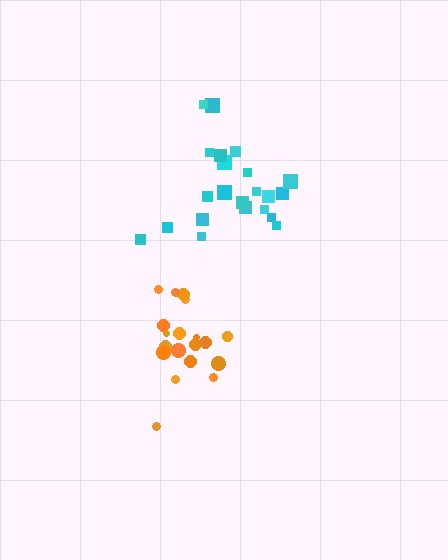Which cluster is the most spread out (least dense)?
Cyan.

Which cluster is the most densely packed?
Orange.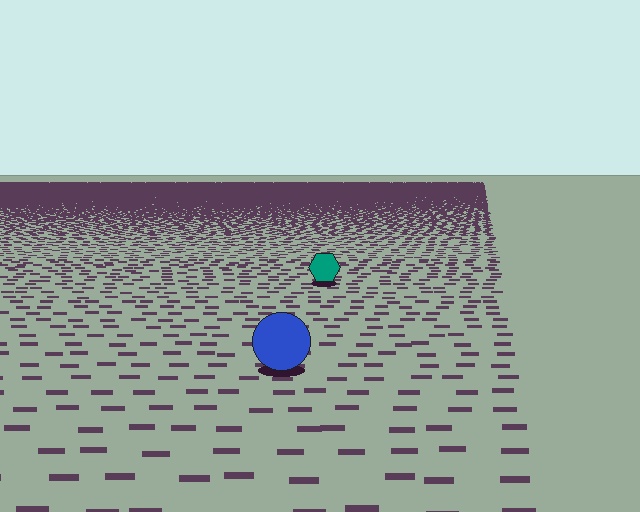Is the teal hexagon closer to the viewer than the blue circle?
No. The blue circle is closer — you can tell from the texture gradient: the ground texture is coarser near it.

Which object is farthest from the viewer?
The teal hexagon is farthest from the viewer. It appears smaller and the ground texture around it is denser.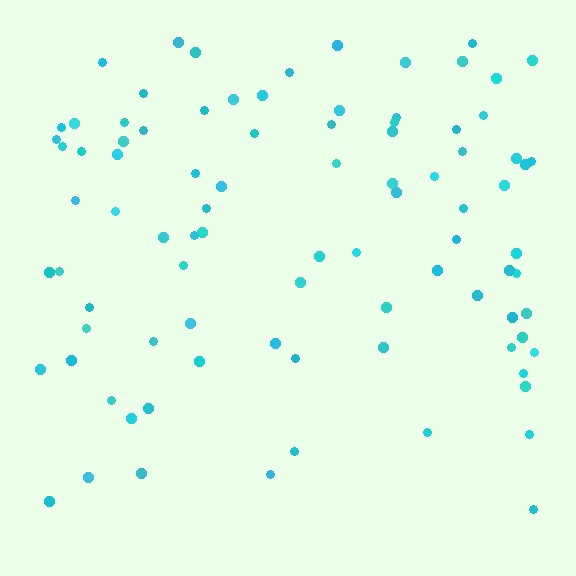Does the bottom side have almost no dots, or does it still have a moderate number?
Still a moderate number, just noticeably fewer than the top.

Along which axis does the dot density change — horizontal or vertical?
Vertical.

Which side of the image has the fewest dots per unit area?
The bottom.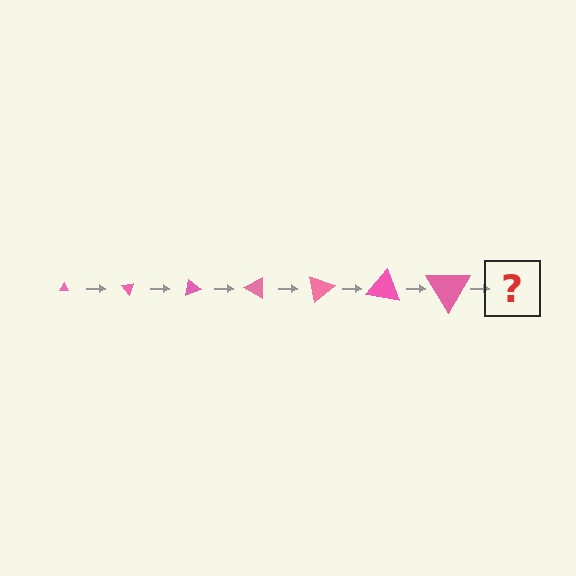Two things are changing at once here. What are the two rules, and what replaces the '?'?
The two rules are that the triangle grows larger each step and it rotates 50 degrees each step. The '?' should be a triangle, larger than the previous one and rotated 350 degrees from the start.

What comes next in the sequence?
The next element should be a triangle, larger than the previous one and rotated 350 degrees from the start.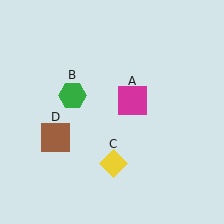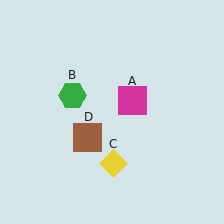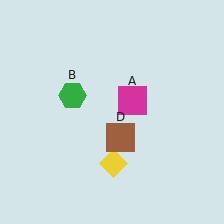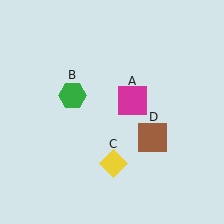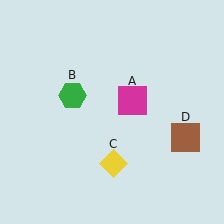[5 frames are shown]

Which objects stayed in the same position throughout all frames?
Magenta square (object A) and green hexagon (object B) and yellow diamond (object C) remained stationary.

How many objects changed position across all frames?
1 object changed position: brown square (object D).